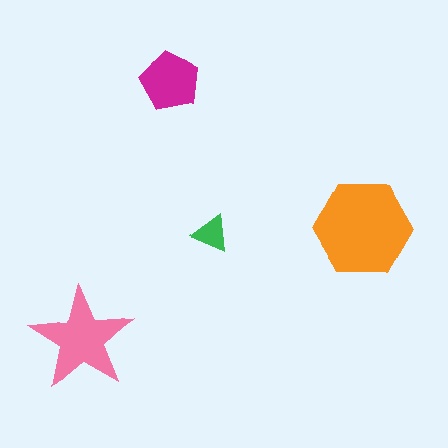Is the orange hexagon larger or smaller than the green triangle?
Larger.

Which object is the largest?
The orange hexagon.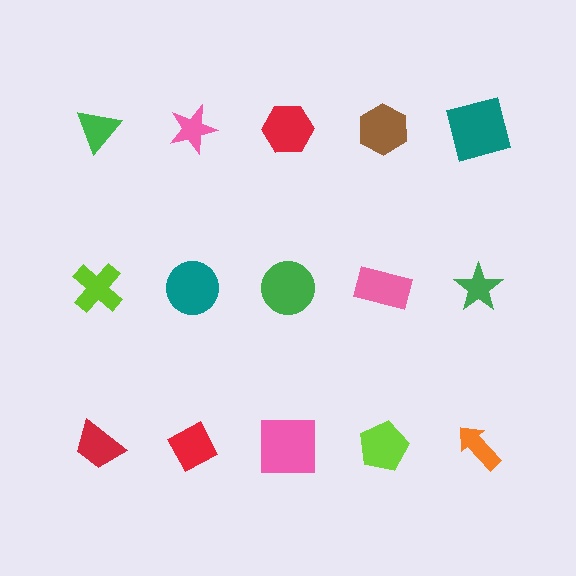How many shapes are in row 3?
5 shapes.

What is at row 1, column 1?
A green triangle.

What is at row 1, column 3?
A red hexagon.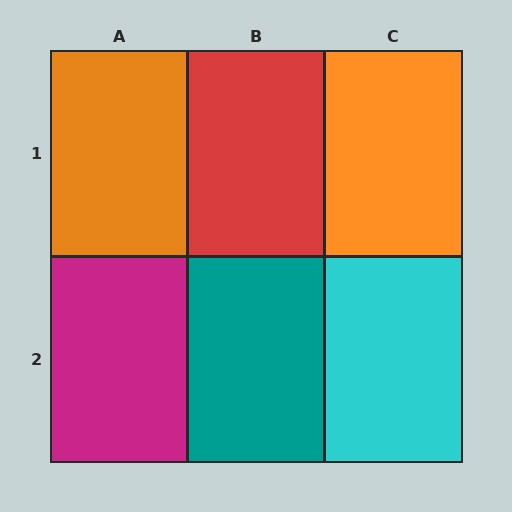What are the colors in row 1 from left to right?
Orange, red, orange.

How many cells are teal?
1 cell is teal.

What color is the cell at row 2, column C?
Cyan.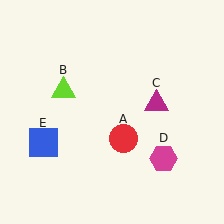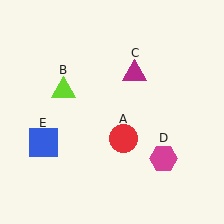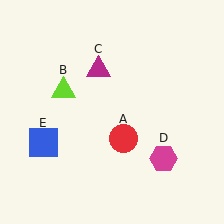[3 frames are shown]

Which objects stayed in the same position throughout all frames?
Red circle (object A) and lime triangle (object B) and magenta hexagon (object D) and blue square (object E) remained stationary.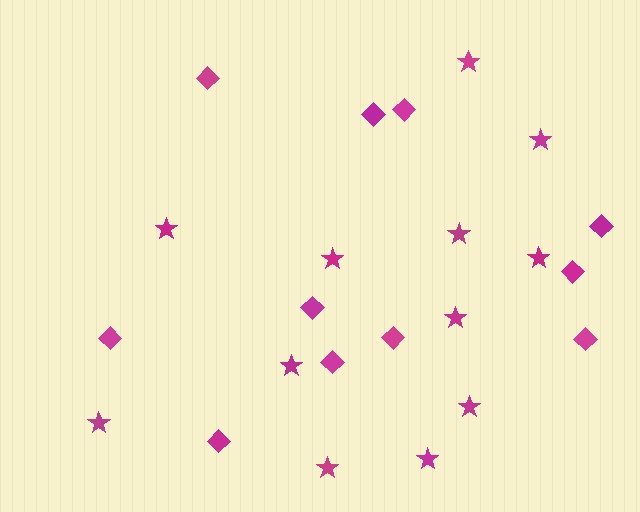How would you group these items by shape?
There are 2 groups: one group of stars (12) and one group of diamonds (11).